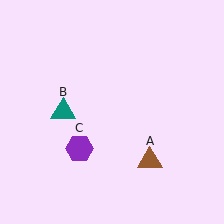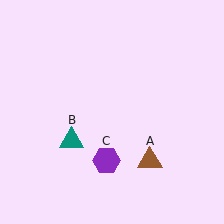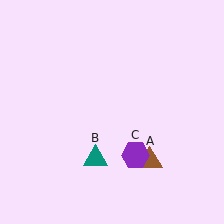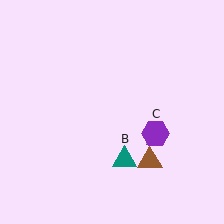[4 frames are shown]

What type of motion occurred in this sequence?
The teal triangle (object B), purple hexagon (object C) rotated counterclockwise around the center of the scene.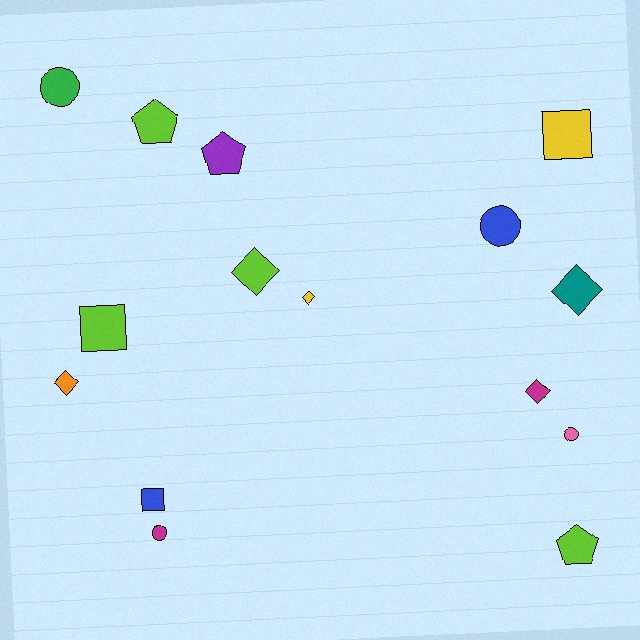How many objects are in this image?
There are 15 objects.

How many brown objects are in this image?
There are no brown objects.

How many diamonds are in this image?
There are 5 diamonds.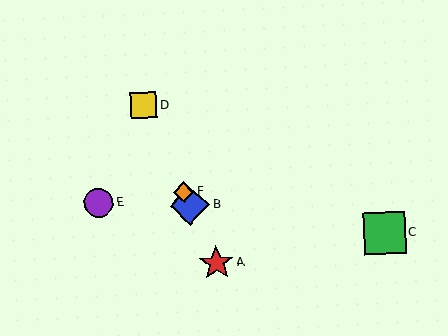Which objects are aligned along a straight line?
Objects A, B, D, F are aligned along a straight line.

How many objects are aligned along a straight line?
4 objects (A, B, D, F) are aligned along a straight line.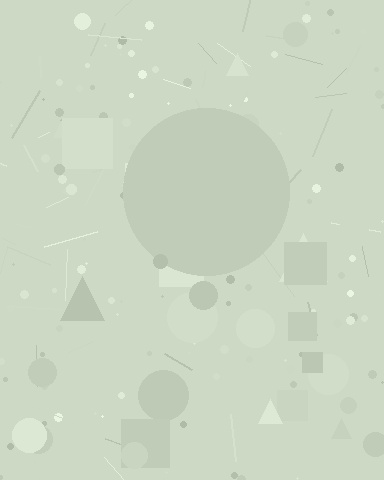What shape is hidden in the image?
A circle is hidden in the image.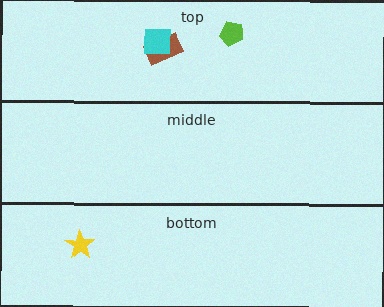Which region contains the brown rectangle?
The top region.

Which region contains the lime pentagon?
The top region.